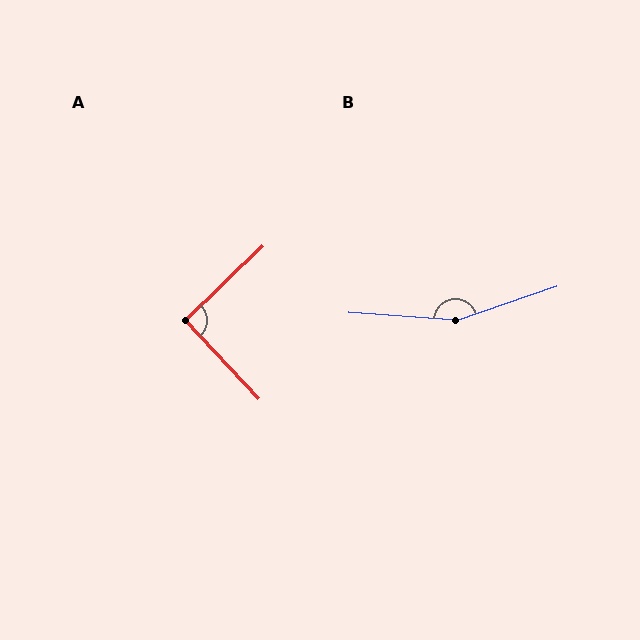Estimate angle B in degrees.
Approximately 157 degrees.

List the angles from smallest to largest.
A (91°), B (157°).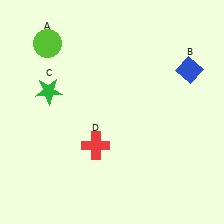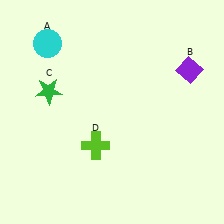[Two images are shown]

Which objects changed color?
A changed from lime to cyan. B changed from blue to purple. D changed from red to lime.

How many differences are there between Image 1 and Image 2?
There are 3 differences between the two images.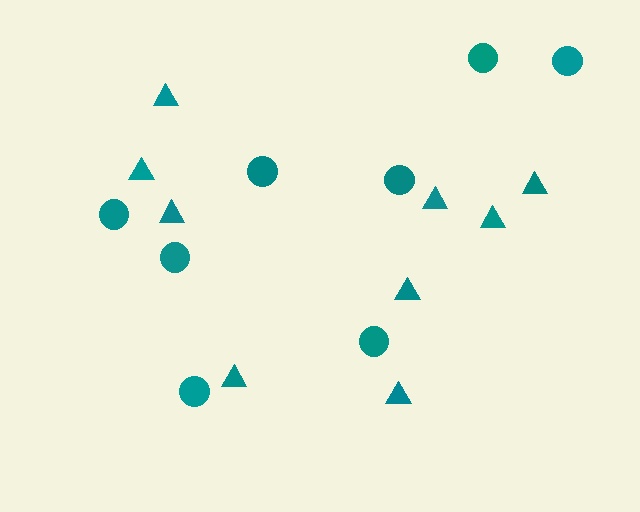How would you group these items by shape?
There are 2 groups: one group of circles (8) and one group of triangles (9).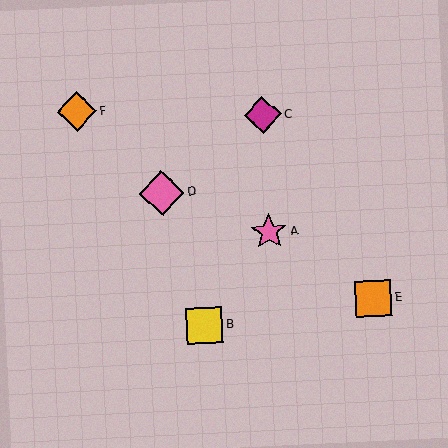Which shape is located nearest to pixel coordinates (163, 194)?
The pink diamond (labeled D) at (162, 193) is nearest to that location.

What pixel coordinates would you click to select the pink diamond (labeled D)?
Click at (162, 193) to select the pink diamond D.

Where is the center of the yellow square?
The center of the yellow square is at (205, 325).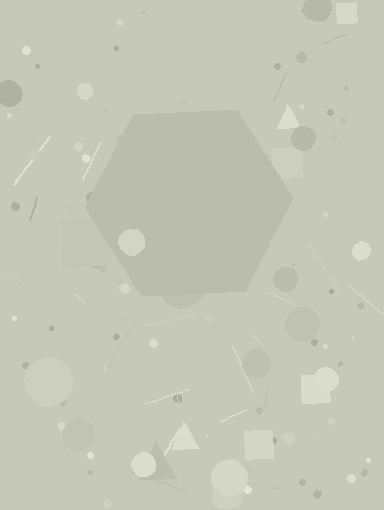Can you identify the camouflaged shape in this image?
The camouflaged shape is a hexagon.